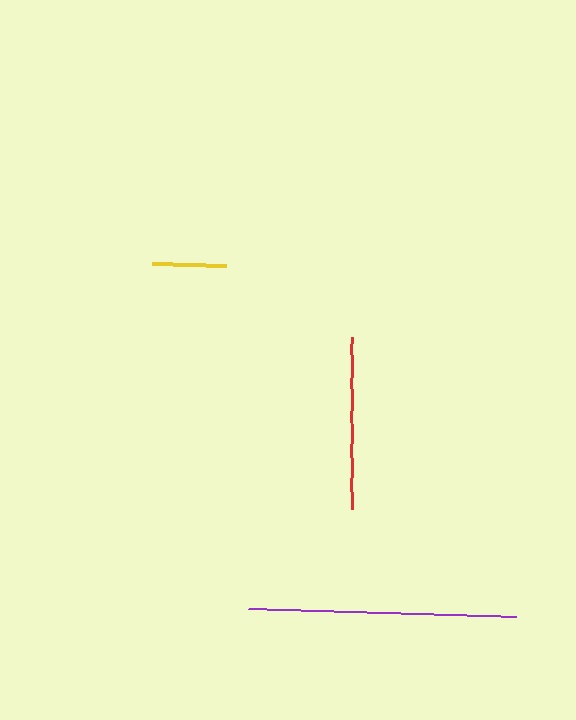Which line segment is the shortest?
The yellow line is the shortest at approximately 74 pixels.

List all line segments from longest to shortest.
From longest to shortest: purple, red, yellow.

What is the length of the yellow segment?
The yellow segment is approximately 74 pixels long.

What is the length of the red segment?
The red segment is approximately 172 pixels long.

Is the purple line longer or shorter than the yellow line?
The purple line is longer than the yellow line.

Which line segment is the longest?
The purple line is the longest at approximately 268 pixels.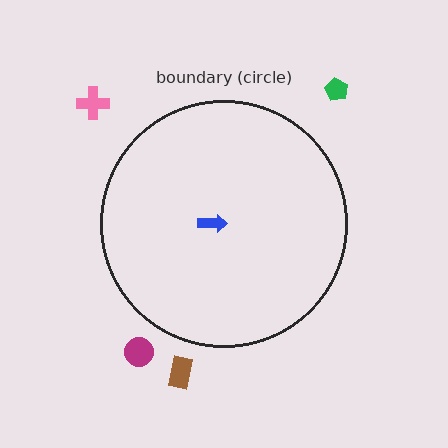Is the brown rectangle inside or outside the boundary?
Outside.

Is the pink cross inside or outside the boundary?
Outside.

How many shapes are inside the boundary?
1 inside, 4 outside.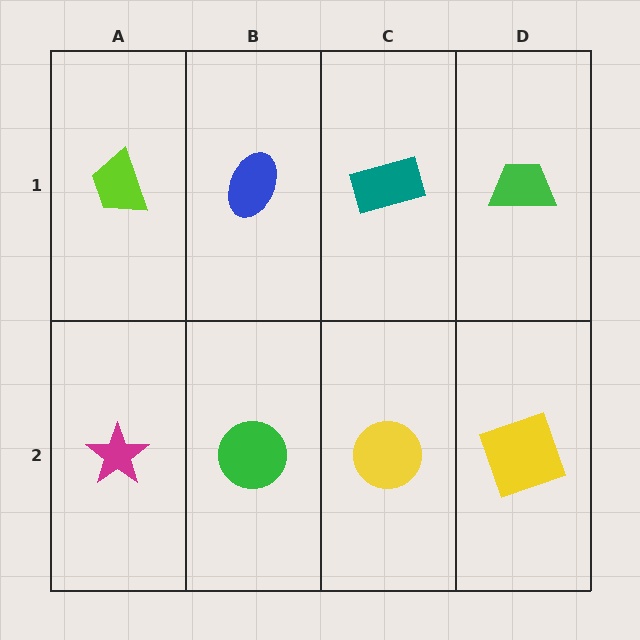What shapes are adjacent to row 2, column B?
A blue ellipse (row 1, column B), a magenta star (row 2, column A), a yellow circle (row 2, column C).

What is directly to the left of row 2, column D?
A yellow circle.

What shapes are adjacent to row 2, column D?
A green trapezoid (row 1, column D), a yellow circle (row 2, column C).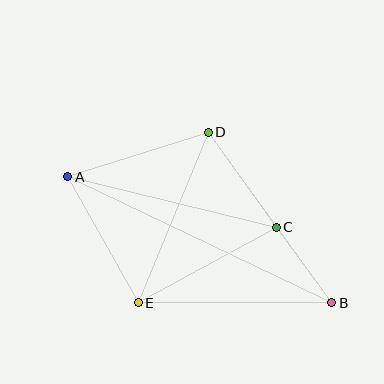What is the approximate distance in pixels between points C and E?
The distance between C and E is approximately 157 pixels.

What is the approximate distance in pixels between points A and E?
The distance between A and E is approximately 144 pixels.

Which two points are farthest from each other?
Points A and B are farthest from each other.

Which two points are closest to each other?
Points B and C are closest to each other.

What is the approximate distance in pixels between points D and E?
The distance between D and E is approximately 184 pixels.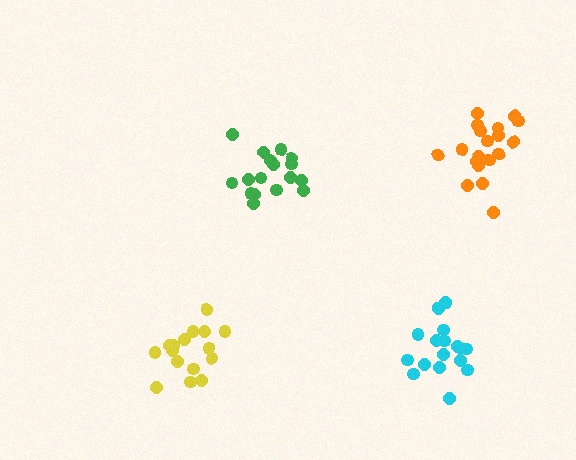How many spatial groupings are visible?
There are 4 spatial groupings.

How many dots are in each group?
Group 1: 17 dots, Group 2: 20 dots, Group 3: 16 dots, Group 4: 17 dots (70 total).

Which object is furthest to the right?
The orange cluster is rightmost.